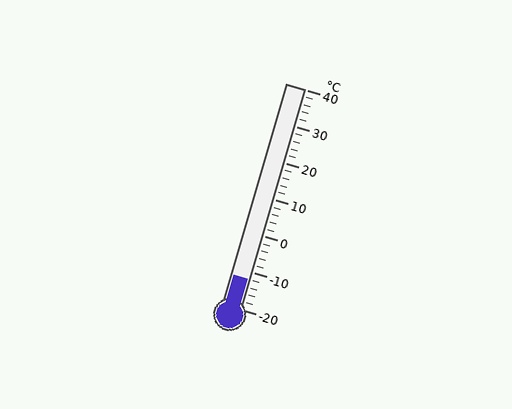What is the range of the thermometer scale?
The thermometer scale ranges from -20°C to 40°C.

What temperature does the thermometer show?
The thermometer shows approximately -12°C.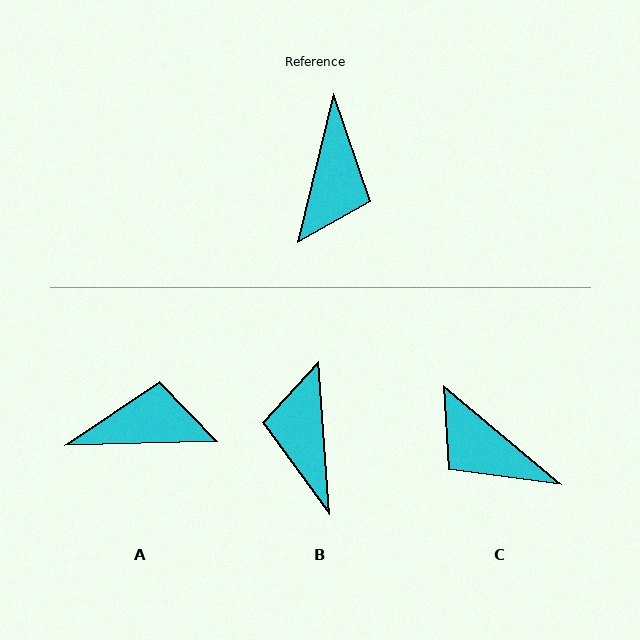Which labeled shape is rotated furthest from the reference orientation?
B, about 162 degrees away.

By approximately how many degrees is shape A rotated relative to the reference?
Approximately 105 degrees counter-clockwise.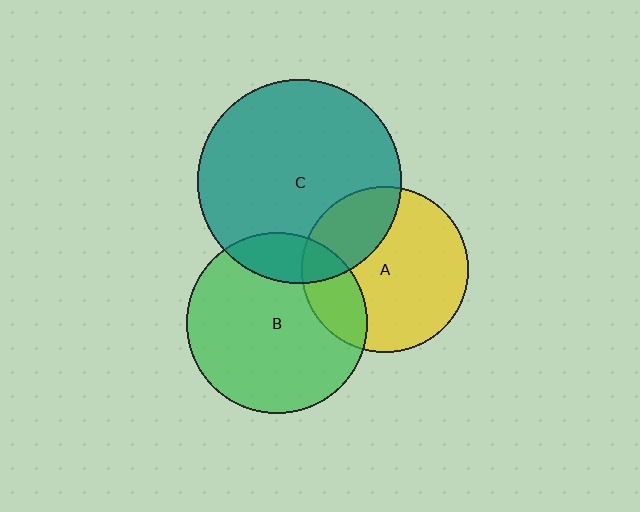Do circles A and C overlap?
Yes.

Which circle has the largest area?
Circle C (teal).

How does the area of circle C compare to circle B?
Approximately 1.3 times.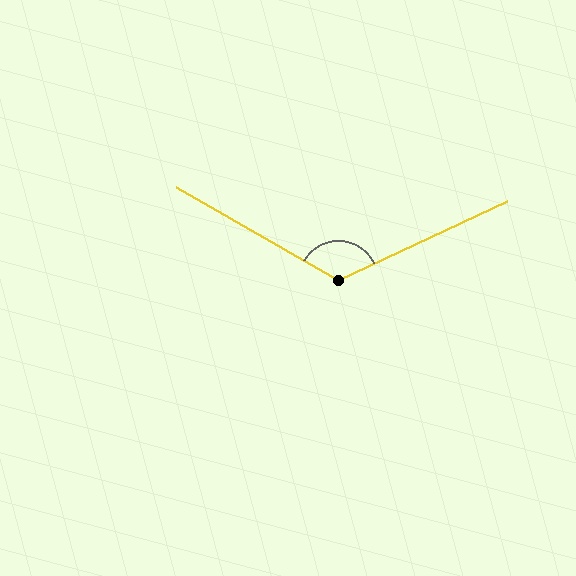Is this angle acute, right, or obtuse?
It is obtuse.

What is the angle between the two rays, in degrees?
Approximately 125 degrees.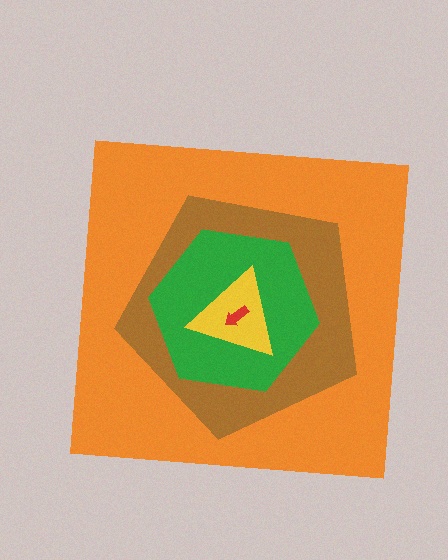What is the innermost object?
The red arrow.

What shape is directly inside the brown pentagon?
The green hexagon.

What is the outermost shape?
The orange square.